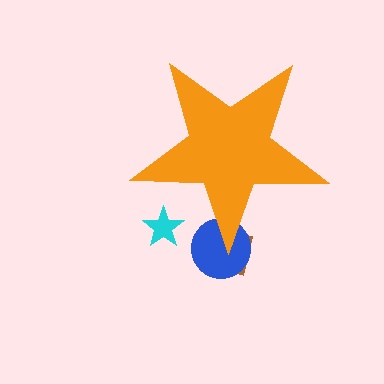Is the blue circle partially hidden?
Yes, the blue circle is partially hidden behind the orange star.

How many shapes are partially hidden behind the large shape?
3 shapes are partially hidden.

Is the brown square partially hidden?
Yes, the brown square is partially hidden behind the orange star.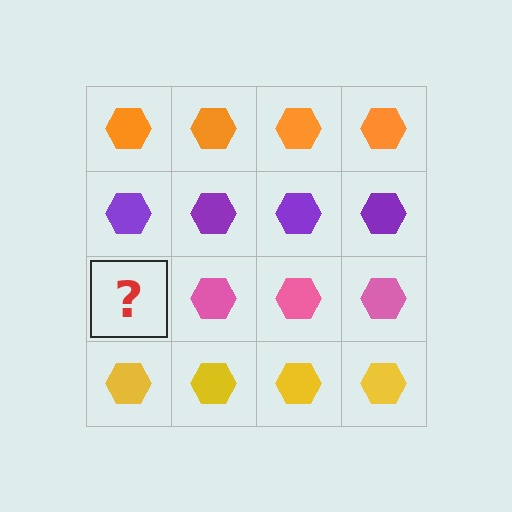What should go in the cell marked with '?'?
The missing cell should contain a pink hexagon.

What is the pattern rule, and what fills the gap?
The rule is that each row has a consistent color. The gap should be filled with a pink hexagon.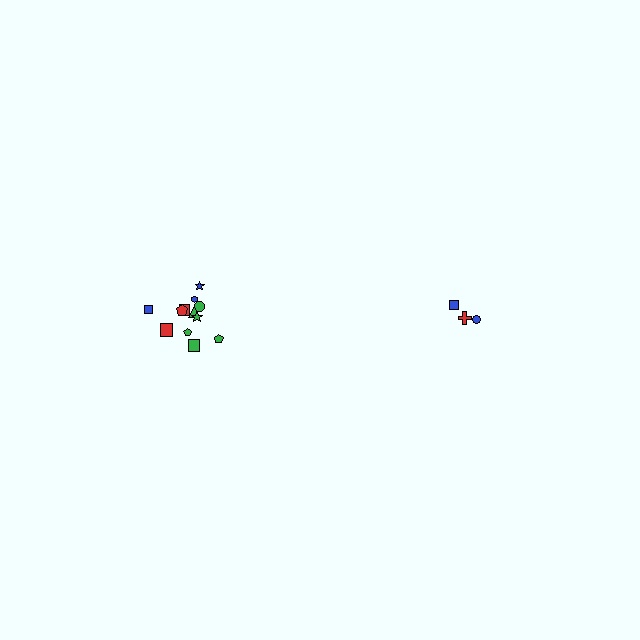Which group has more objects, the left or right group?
The left group.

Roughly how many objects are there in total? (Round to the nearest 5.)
Roughly 15 objects in total.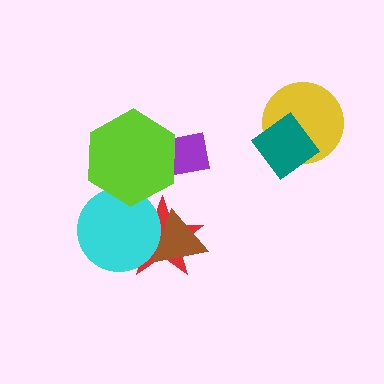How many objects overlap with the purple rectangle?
1 object overlaps with the purple rectangle.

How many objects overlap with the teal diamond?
1 object overlaps with the teal diamond.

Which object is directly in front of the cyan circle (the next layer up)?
The brown triangle is directly in front of the cyan circle.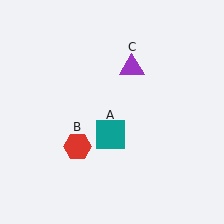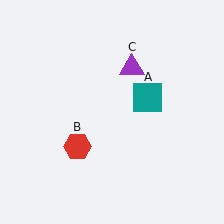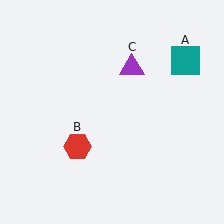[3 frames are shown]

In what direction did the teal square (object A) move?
The teal square (object A) moved up and to the right.